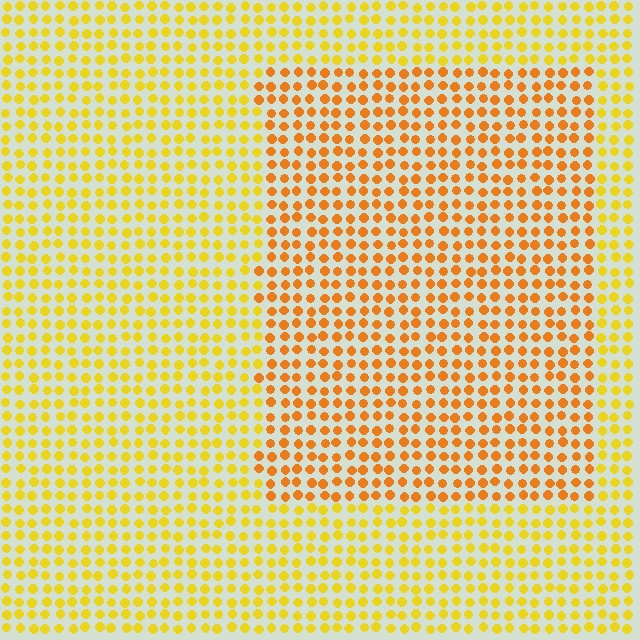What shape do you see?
I see a rectangle.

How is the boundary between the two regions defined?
The boundary is defined purely by a slight shift in hue (about 26 degrees). Spacing, size, and orientation are identical on both sides.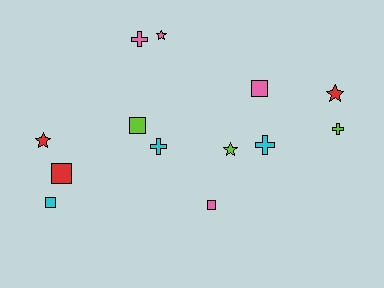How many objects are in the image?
There are 13 objects.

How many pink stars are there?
There is 1 pink star.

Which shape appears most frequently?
Square, with 5 objects.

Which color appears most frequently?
Pink, with 4 objects.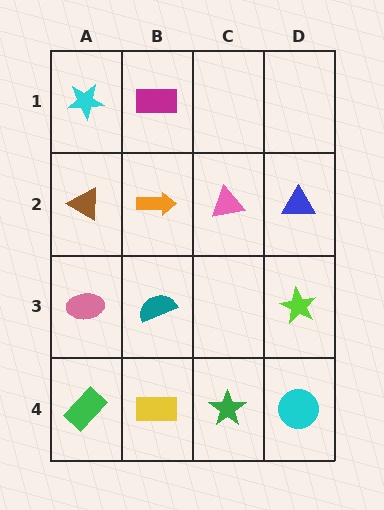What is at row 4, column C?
A green star.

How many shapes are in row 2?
4 shapes.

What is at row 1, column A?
A cyan star.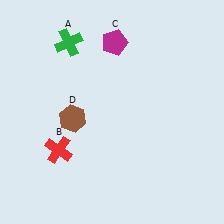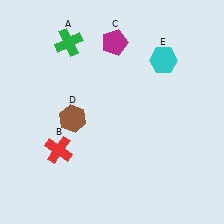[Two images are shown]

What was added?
A cyan hexagon (E) was added in Image 2.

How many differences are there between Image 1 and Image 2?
There is 1 difference between the two images.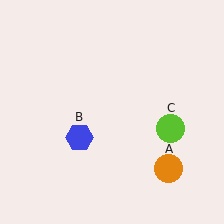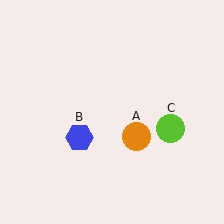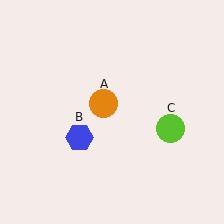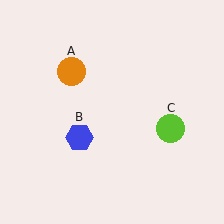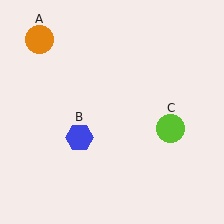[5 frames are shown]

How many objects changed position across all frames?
1 object changed position: orange circle (object A).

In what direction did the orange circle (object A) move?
The orange circle (object A) moved up and to the left.